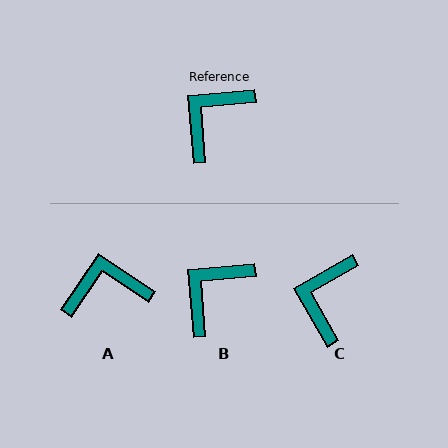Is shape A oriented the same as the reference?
No, it is off by about 39 degrees.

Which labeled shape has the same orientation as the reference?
B.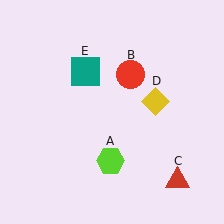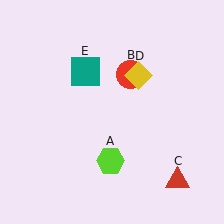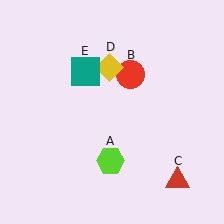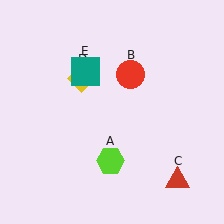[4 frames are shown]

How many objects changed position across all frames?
1 object changed position: yellow diamond (object D).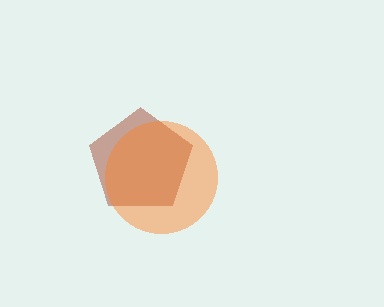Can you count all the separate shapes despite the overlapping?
Yes, there are 2 separate shapes.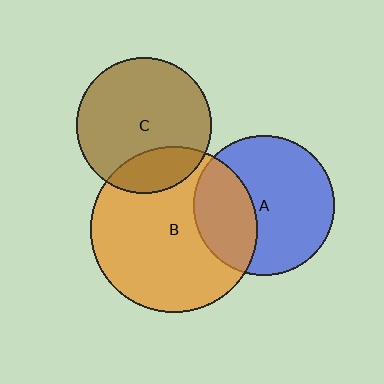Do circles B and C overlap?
Yes.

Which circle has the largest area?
Circle B (orange).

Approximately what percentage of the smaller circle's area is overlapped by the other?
Approximately 20%.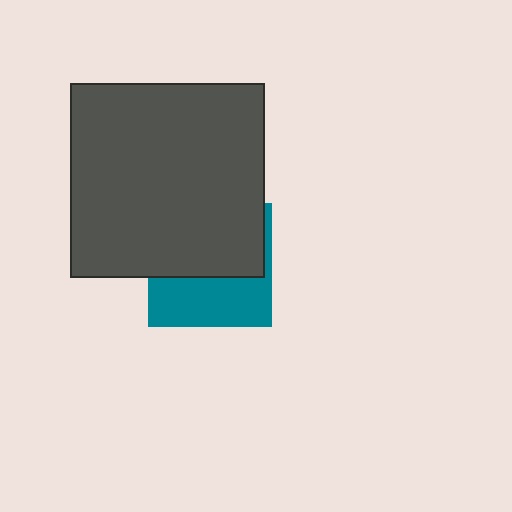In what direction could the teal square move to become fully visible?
The teal square could move down. That would shift it out from behind the dark gray square entirely.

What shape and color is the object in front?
The object in front is a dark gray square.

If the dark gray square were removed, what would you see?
You would see the complete teal square.